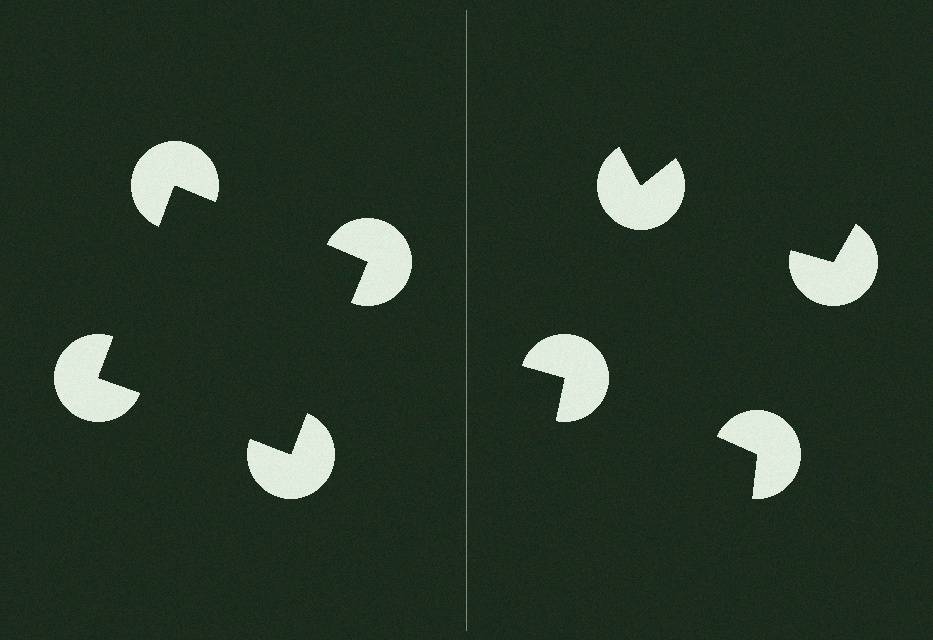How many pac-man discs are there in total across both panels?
8 — 4 on each side.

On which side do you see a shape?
An illusory square appears on the left side. On the right side the wedge cuts are rotated, so no coherent shape forms.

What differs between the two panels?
The pac-man discs are positioned identically on both sides; only the wedge orientations differ. On the left they align to a square; on the right they are misaligned.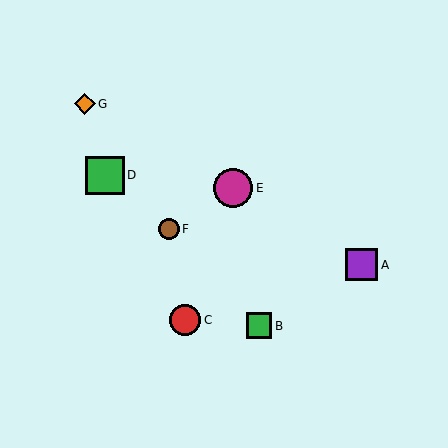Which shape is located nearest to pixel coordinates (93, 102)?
The orange diamond (labeled G) at (85, 104) is nearest to that location.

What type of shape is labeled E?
Shape E is a magenta circle.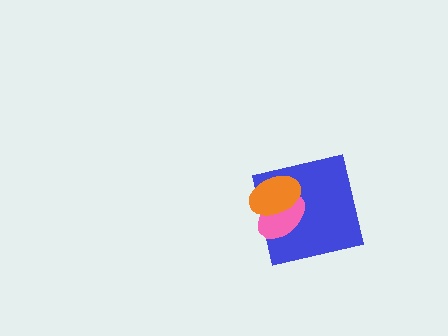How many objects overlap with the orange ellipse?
2 objects overlap with the orange ellipse.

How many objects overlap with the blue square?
2 objects overlap with the blue square.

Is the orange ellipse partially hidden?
No, no other shape covers it.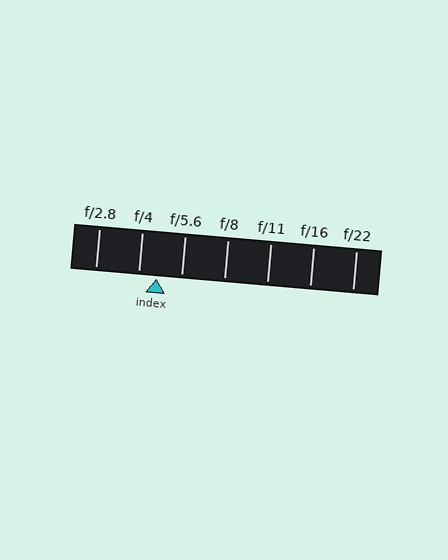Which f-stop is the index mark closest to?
The index mark is closest to f/4.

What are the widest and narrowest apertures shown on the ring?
The widest aperture shown is f/2.8 and the narrowest is f/22.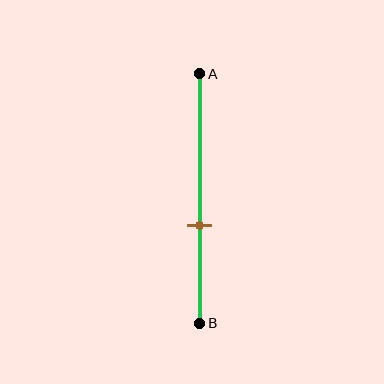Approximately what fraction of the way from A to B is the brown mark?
The brown mark is approximately 60% of the way from A to B.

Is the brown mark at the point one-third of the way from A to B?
No, the mark is at about 60% from A, not at the 33% one-third point.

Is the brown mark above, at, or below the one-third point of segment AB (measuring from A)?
The brown mark is below the one-third point of segment AB.